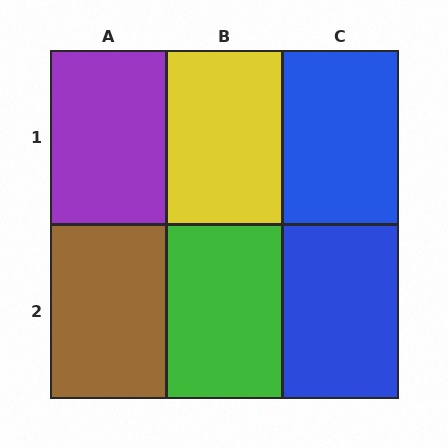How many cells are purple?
1 cell is purple.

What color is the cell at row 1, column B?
Yellow.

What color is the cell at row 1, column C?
Blue.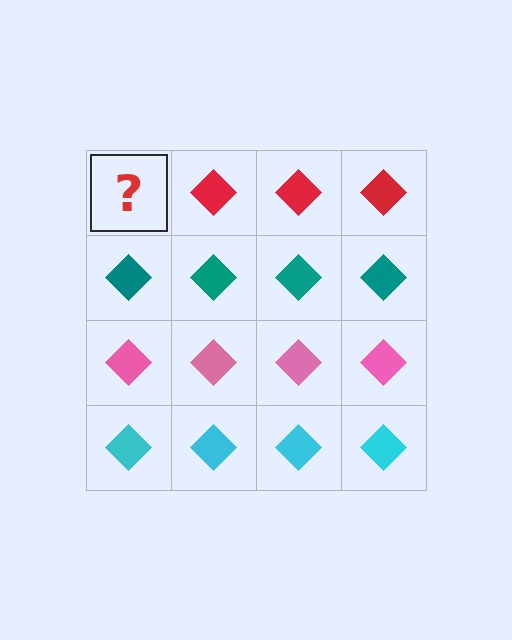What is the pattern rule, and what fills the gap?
The rule is that each row has a consistent color. The gap should be filled with a red diamond.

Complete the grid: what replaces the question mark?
The question mark should be replaced with a red diamond.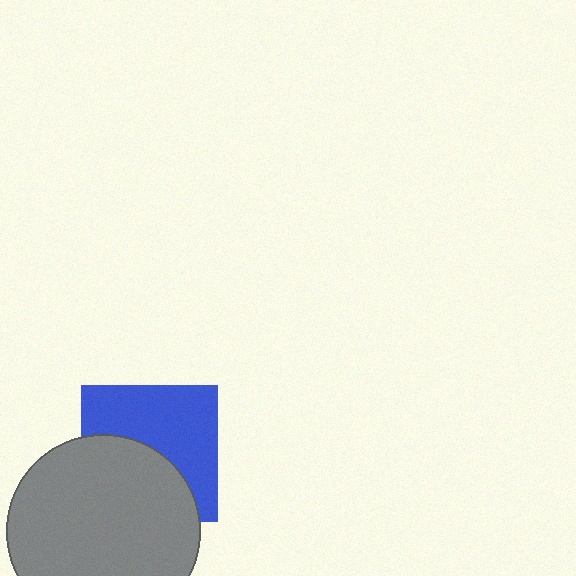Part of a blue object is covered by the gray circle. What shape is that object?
It is a square.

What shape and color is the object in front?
The object in front is a gray circle.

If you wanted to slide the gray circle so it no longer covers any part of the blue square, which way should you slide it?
Slide it down — that is the most direct way to separate the two shapes.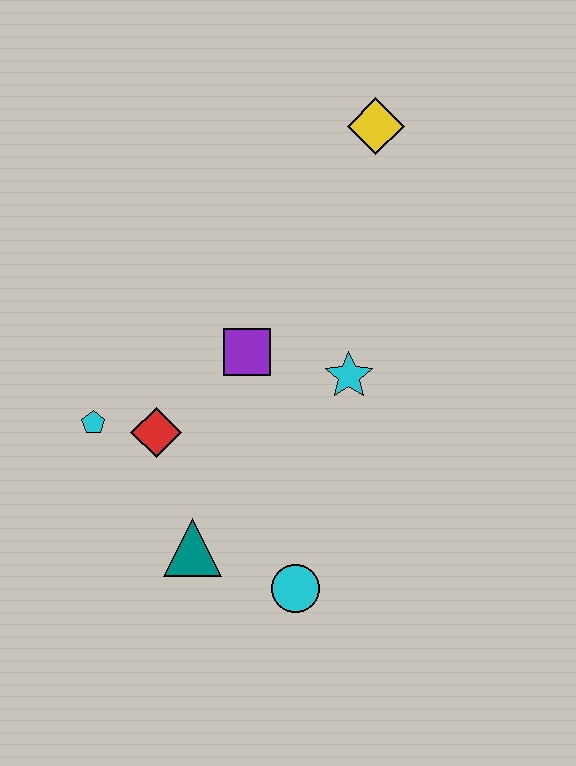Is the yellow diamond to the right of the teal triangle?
Yes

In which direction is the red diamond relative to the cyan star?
The red diamond is to the left of the cyan star.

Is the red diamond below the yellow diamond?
Yes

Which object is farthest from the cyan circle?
The yellow diamond is farthest from the cyan circle.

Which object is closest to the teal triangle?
The cyan circle is closest to the teal triangle.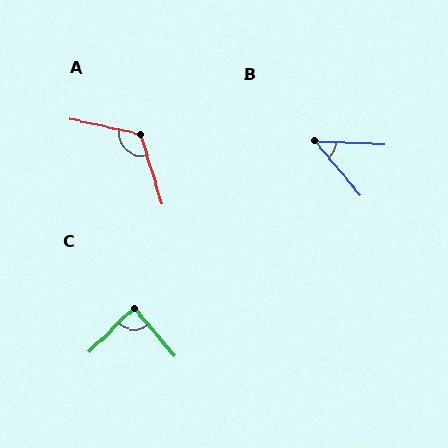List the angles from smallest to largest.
B (47°), C (87°), A (119°).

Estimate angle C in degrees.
Approximately 87 degrees.